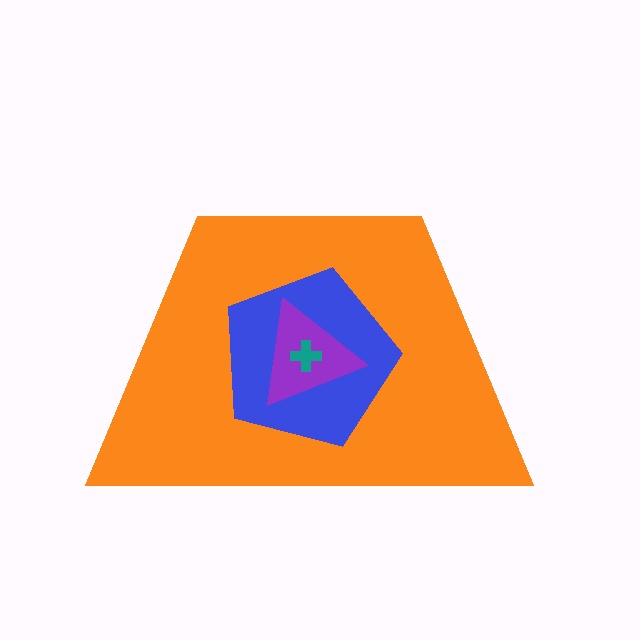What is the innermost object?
The teal cross.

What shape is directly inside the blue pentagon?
The purple triangle.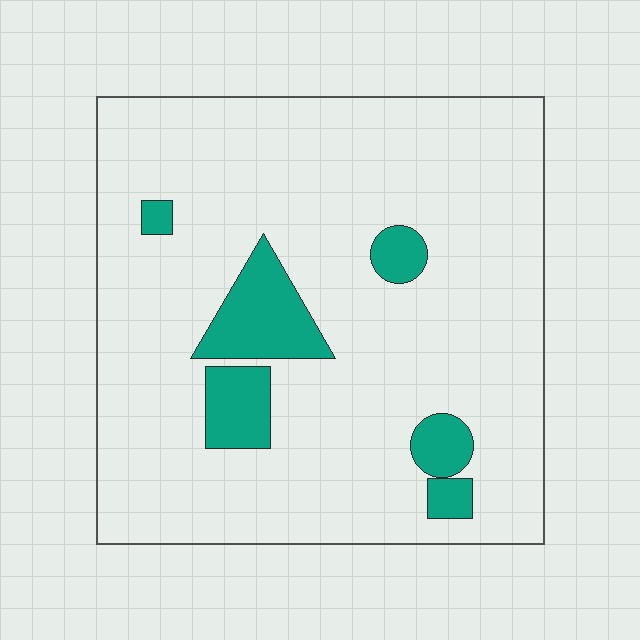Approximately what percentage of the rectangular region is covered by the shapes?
Approximately 10%.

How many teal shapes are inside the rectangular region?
6.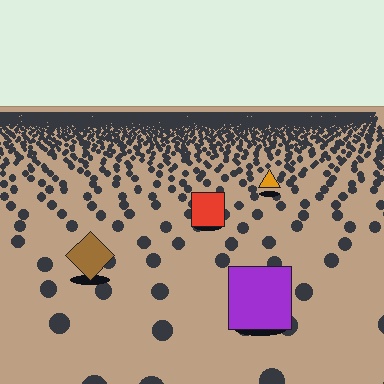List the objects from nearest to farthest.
From nearest to farthest: the purple square, the brown diamond, the red square, the orange triangle.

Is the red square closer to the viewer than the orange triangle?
Yes. The red square is closer — you can tell from the texture gradient: the ground texture is coarser near it.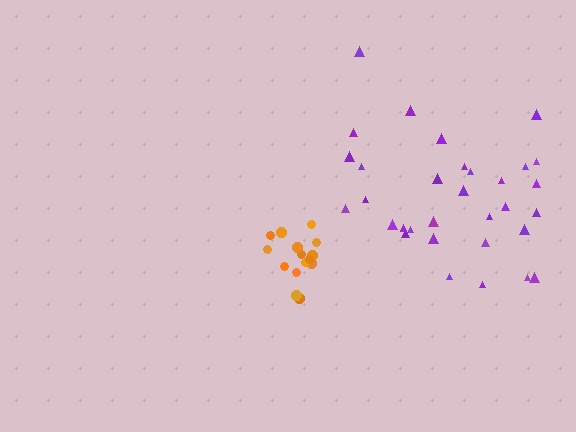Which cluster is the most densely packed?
Orange.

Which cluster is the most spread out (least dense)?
Purple.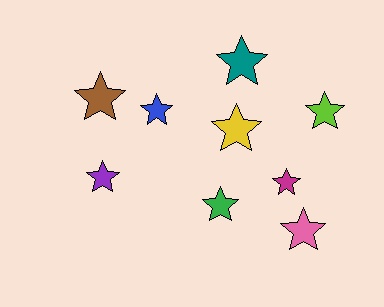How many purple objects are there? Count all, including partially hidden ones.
There is 1 purple object.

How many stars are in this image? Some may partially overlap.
There are 9 stars.